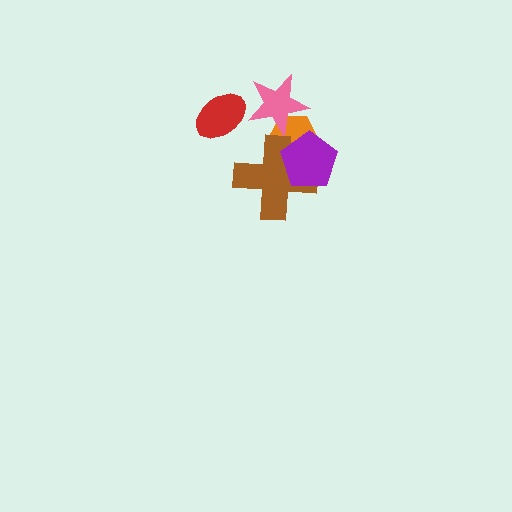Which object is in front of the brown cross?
The purple pentagon is in front of the brown cross.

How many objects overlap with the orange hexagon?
3 objects overlap with the orange hexagon.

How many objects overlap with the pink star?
1 object overlaps with the pink star.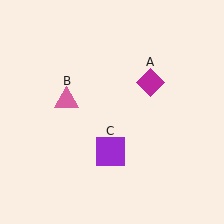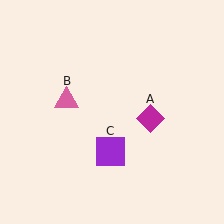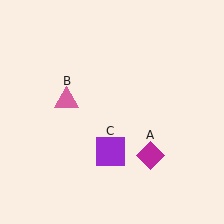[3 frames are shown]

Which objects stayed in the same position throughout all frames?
Pink triangle (object B) and purple square (object C) remained stationary.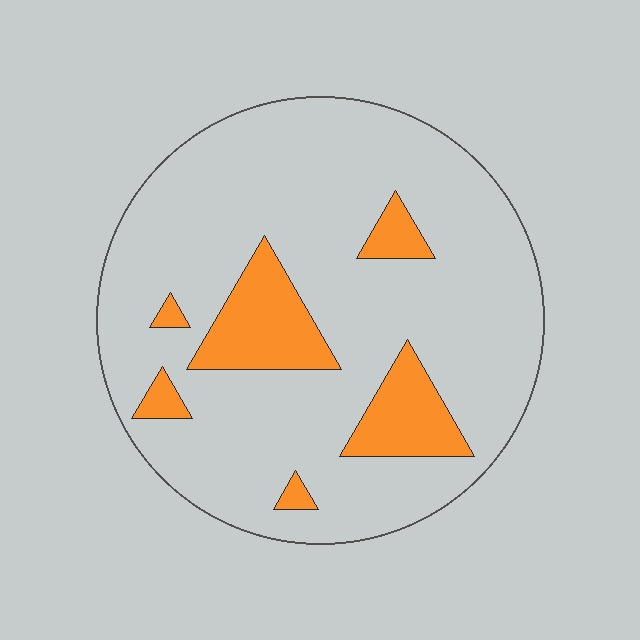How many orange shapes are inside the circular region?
6.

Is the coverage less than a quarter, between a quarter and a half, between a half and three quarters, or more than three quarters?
Less than a quarter.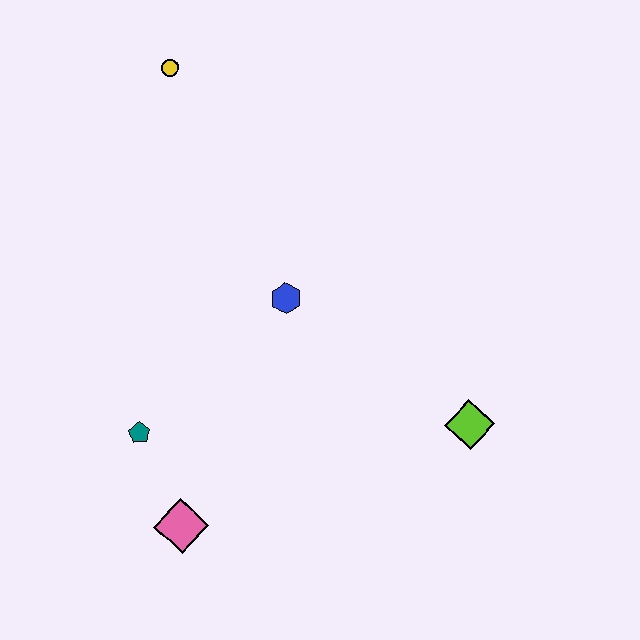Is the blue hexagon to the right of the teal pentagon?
Yes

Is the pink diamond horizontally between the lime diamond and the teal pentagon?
Yes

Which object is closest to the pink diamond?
The teal pentagon is closest to the pink diamond.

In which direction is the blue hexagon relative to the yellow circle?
The blue hexagon is below the yellow circle.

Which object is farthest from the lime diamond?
The yellow circle is farthest from the lime diamond.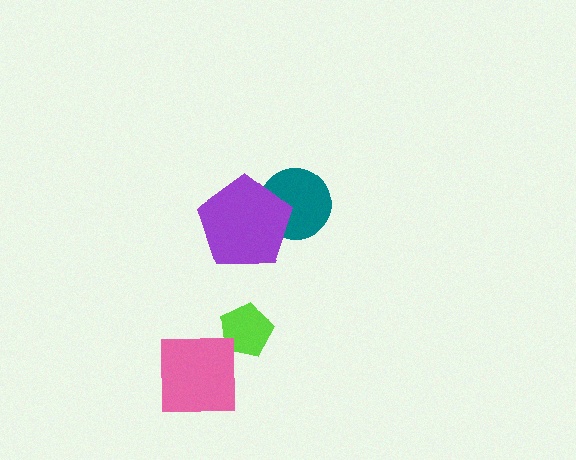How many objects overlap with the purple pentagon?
1 object overlaps with the purple pentagon.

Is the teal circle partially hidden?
Yes, it is partially covered by another shape.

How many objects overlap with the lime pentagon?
0 objects overlap with the lime pentagon.